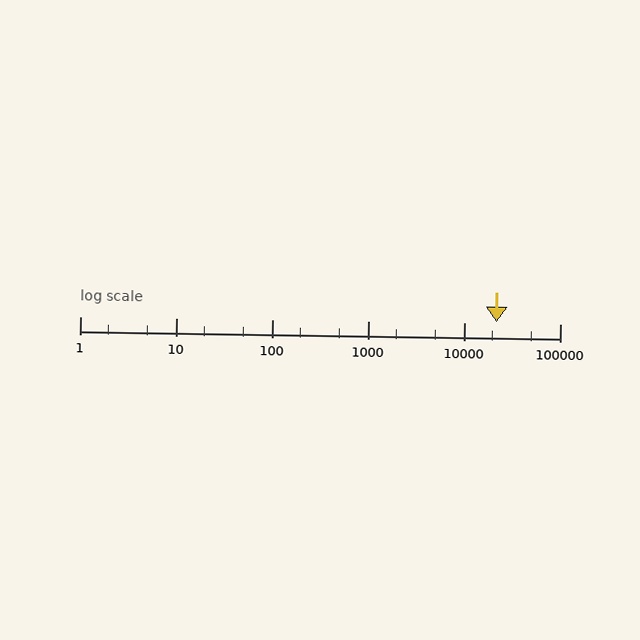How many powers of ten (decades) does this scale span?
The scale spans 5 decades, from 1 to 100000.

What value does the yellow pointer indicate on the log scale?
The pointer indicates approximately 22000.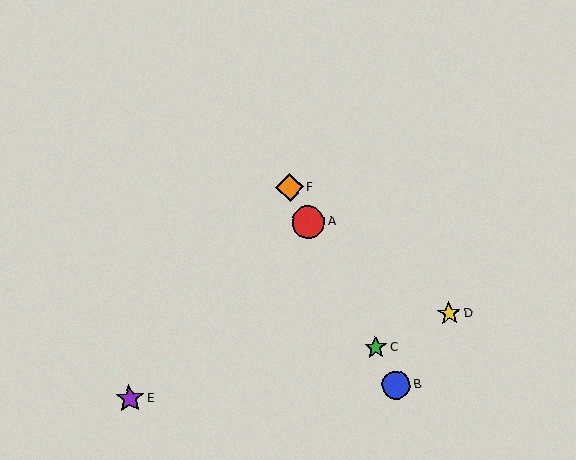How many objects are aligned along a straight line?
4 objects (A, B, C, F) are aligned along a straight line.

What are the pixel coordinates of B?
Object B is at (396, 385).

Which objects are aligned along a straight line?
Objects A, B, C, F are aligned along a straight line.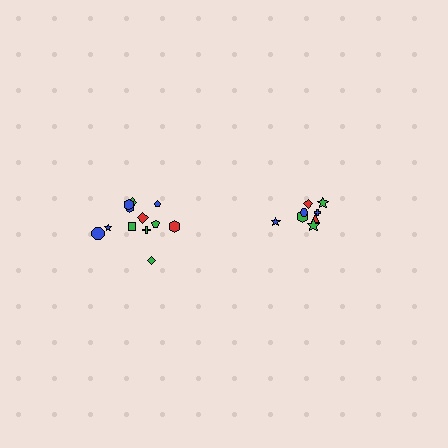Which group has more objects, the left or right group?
The left group.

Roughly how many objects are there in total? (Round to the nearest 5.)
Roughly 20 objects in total.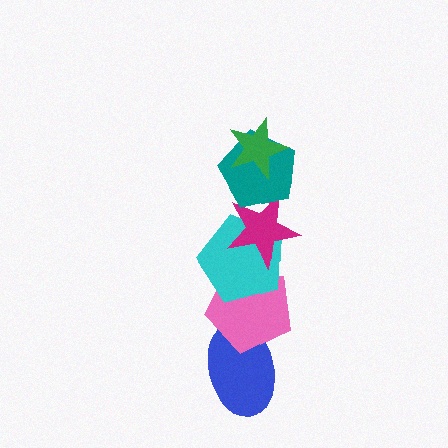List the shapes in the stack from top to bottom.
From top to bottom: the green star, the teal pentagon, the magenta star, the cyan pentagon, the pink pentagon, the blue ellipse.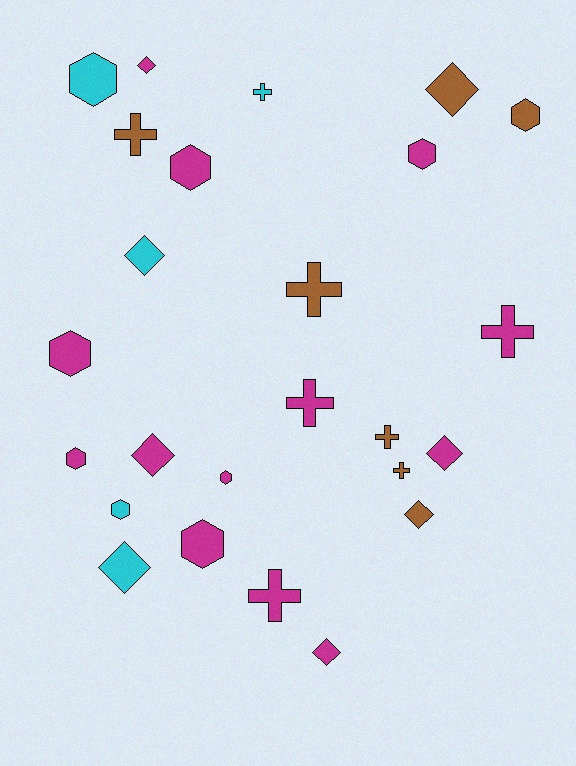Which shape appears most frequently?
Hexagon, with 9 objects.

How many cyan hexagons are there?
There are 2 cyan hexagons.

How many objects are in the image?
There are 25 objects.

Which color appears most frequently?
Magenta, with 13 objects.